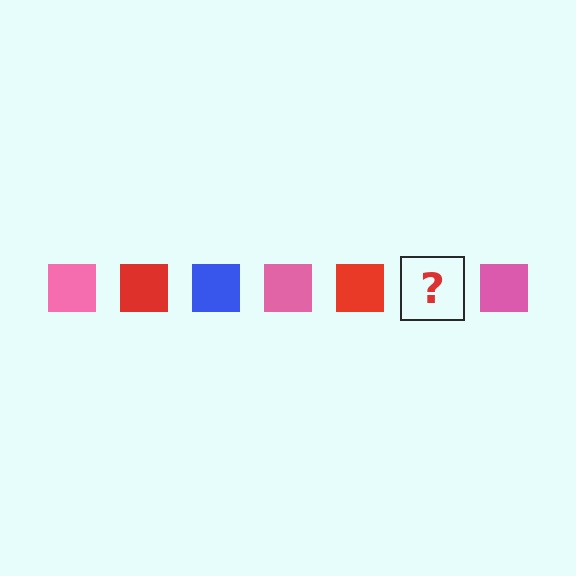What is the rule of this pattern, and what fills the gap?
The rule is that the pattern cycles through pink, red, blue squares. The gap should be filled with a blue square.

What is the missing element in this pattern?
The missing element is a blue square.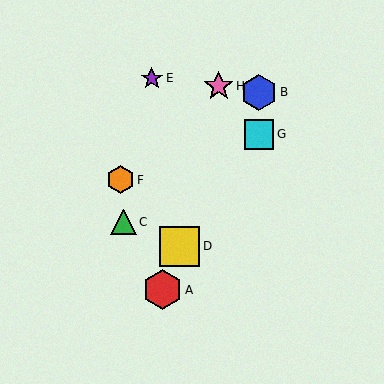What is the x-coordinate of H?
Object H is at x≈219.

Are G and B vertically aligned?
Yes, both are at x≈259.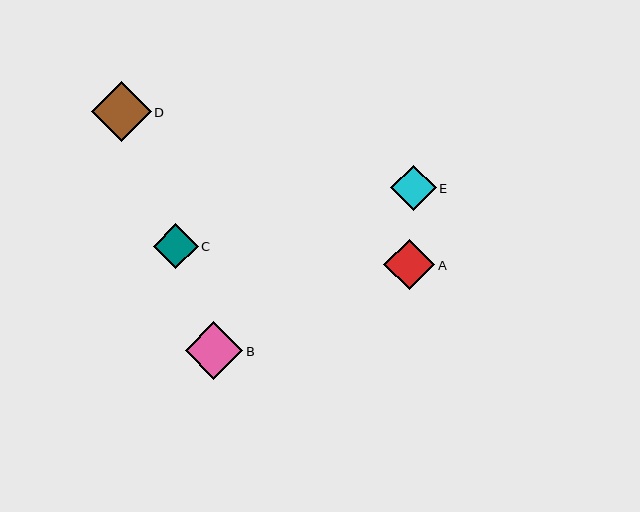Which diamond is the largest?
Diamond D is the largest with a size of approximately 60 pixels.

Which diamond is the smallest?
Diamond C is the smallest with a size of approximately 45 pixels.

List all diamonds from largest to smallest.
From largest to smallest: D, B, A, E, C.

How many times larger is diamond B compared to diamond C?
Diamond B is approximately 1.3 times the size of diamond C.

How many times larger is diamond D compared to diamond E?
Diamond D is approximately 1.3 times the size of diamond E.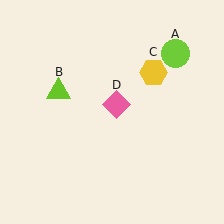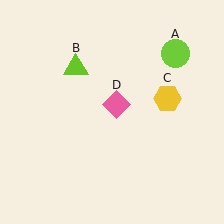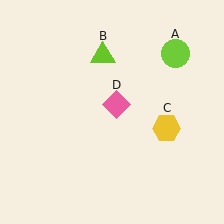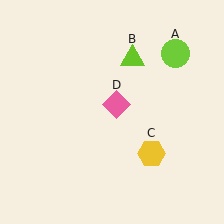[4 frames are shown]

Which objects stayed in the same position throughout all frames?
Lime circle (object A) and pink diamond (object D) remained stationary.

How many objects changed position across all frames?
2 objects changed position: lime triangle (object B), yellow hexagon (object C).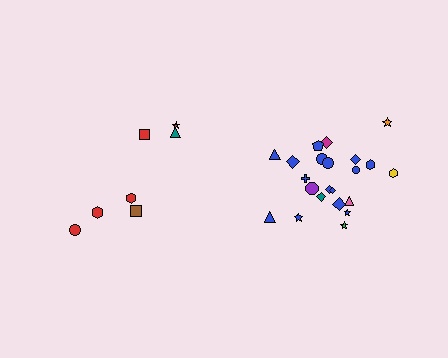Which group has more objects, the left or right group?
The right group.